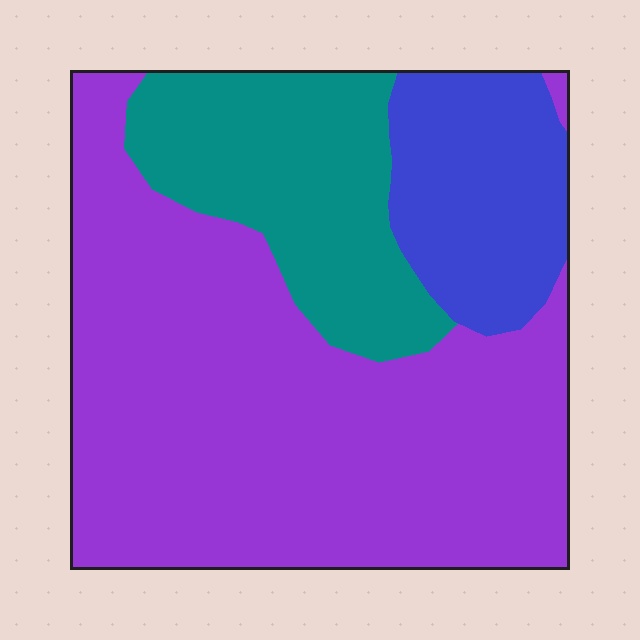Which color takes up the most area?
Purple, at roughly 60%.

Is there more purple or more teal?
Purple.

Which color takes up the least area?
Blue, at roughly 15%.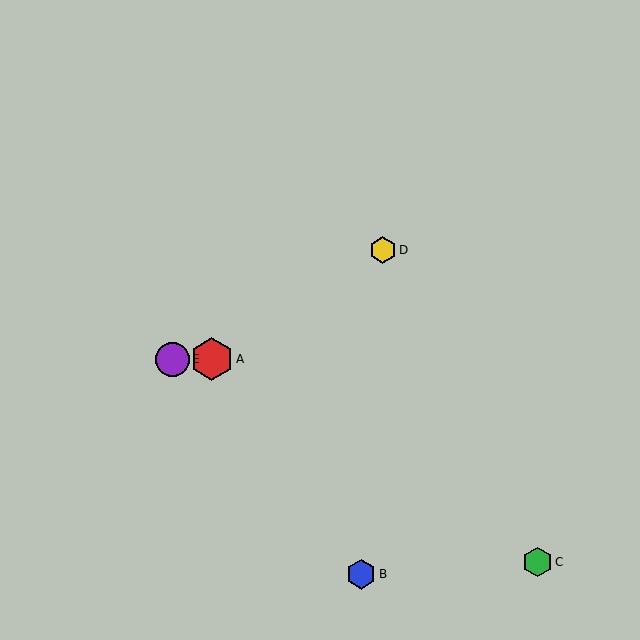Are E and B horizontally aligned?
No, E is at y≈359 and B is at y≈574.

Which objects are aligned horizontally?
Objects A, E are aligned horizontally.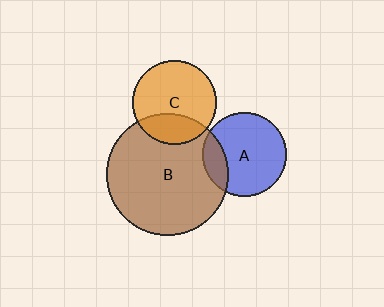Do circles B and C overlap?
Yes.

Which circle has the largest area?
Circle B (brown).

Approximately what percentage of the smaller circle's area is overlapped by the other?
Approximately 25%.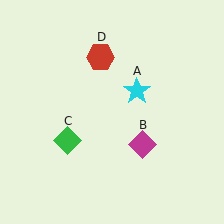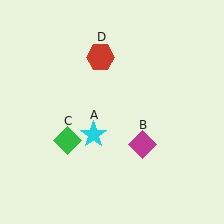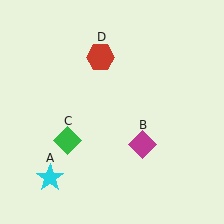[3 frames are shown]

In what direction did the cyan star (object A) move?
The cyan star (object A) moved down and to the left.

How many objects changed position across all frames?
1 object changed position: cyan star (object A).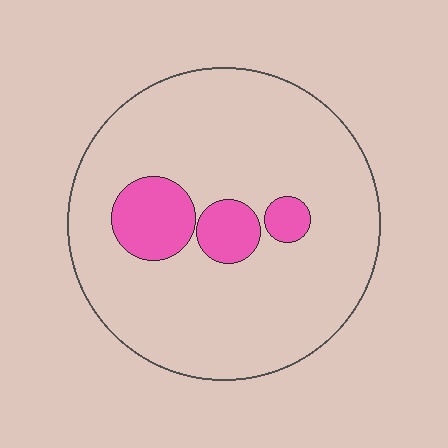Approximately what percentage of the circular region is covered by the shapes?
Approximately 15%.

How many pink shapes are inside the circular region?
3.